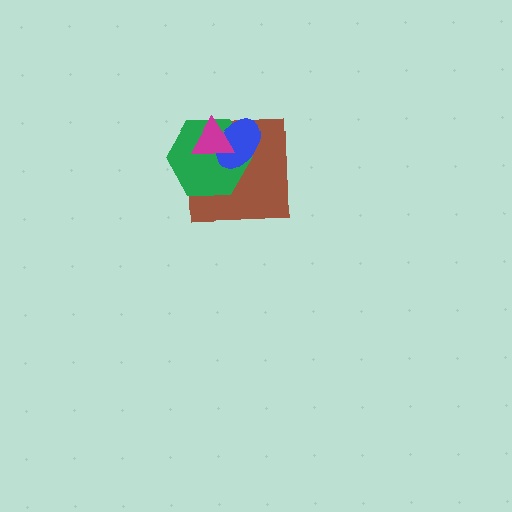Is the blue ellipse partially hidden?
Yes, it is partially covered by another shape.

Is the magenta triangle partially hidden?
No, no other shape covers it.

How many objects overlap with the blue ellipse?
3 objects overlap with the blue ellipse.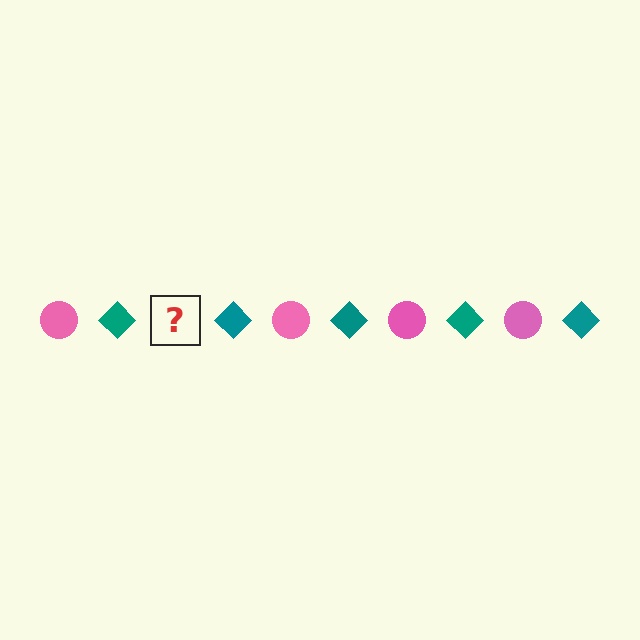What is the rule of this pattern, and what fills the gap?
The rule is that the pattern alternates between pink circle and teal diamond. The gap should be filled with a pink circle.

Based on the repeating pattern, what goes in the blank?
The blank should be a pink circle.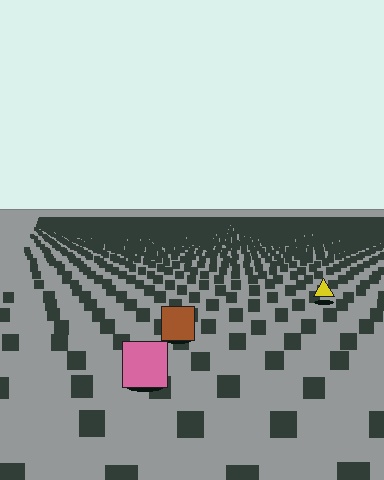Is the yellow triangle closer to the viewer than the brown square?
No. The brown square is closer — you can tell from the texture gradient: the ground texture is coarser near it.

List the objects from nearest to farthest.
From nearest to farthest: the pink square, the brown square, the yellow triangle.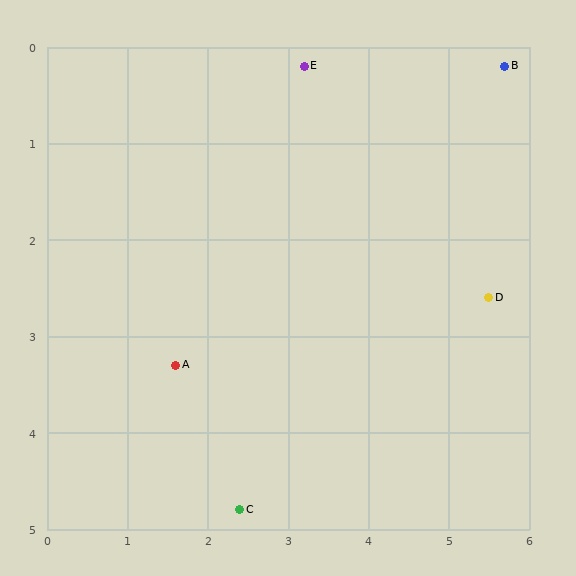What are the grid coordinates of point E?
Point E is at approximately (3.2, 0.2).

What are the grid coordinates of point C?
Point C is at approximately (2.4, 4.8).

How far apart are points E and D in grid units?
Points E and D are about 3.3 grid units apart.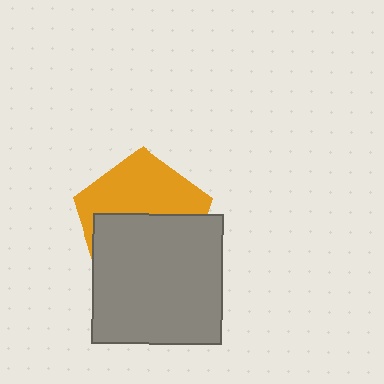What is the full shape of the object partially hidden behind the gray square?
The partially hidden object is an orange pentagon.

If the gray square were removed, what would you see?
You would see the complete orange pentagon.